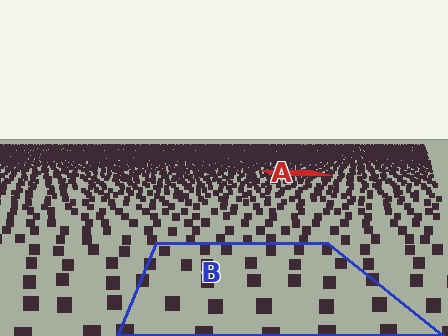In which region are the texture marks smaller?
The texture marks are smaller in region A, because it is farther away.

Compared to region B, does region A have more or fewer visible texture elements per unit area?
Region A has more texture elements per unit area — they are packed more densely because it is farther away.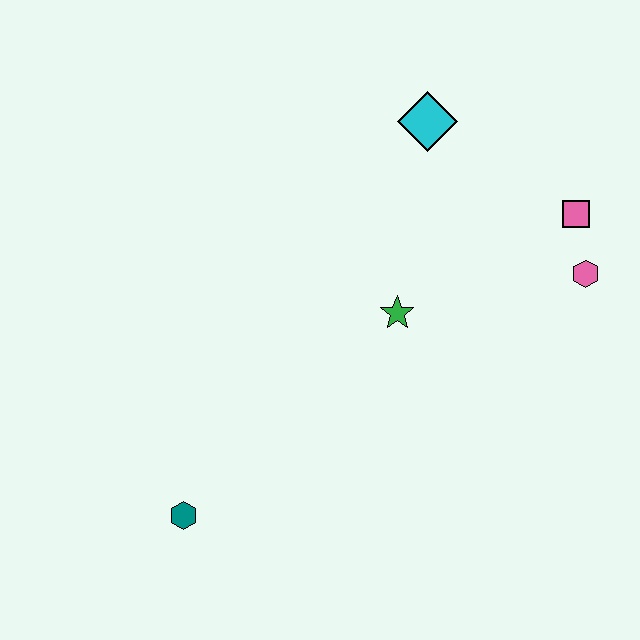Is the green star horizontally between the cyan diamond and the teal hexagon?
Yes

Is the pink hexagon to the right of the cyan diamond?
Yes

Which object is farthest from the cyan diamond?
The teal hexagon is farthest from the cyan diamond.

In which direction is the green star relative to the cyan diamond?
The green star is below the cyan diamond.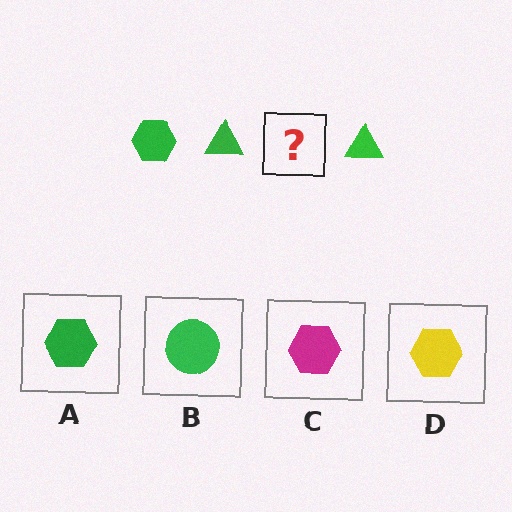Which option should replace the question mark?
Option A.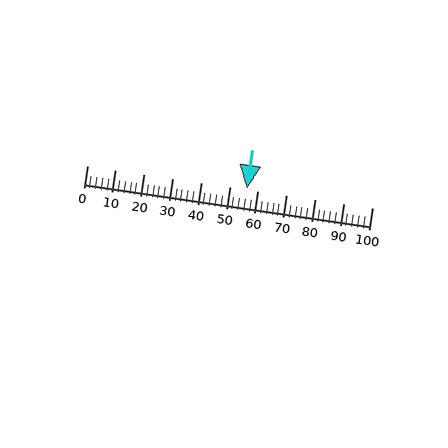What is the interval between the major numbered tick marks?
The major tick marks are spaced 10 units apart.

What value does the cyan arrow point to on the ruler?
The cyan arrow points to approximately 56.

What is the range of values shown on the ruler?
The ruler shows values from 0 to 100.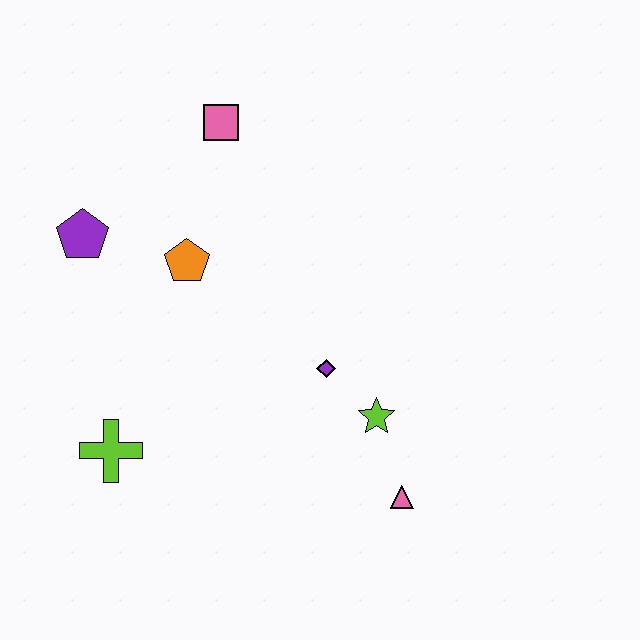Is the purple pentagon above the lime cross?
Yes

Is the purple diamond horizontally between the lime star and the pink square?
Yes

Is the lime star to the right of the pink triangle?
No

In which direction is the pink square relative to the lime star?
The pink square is above the lime star.